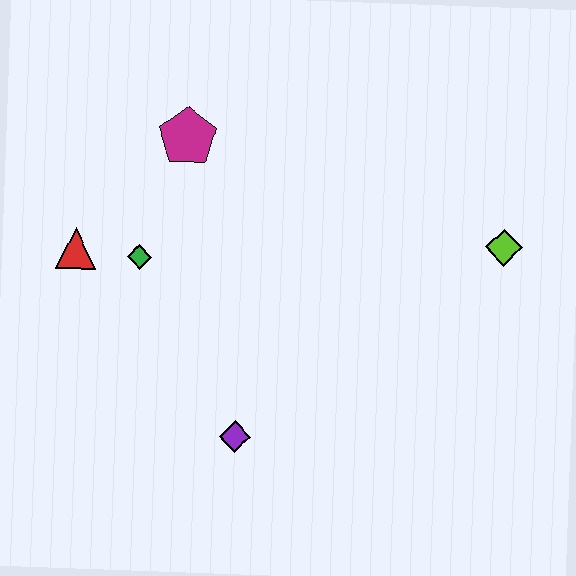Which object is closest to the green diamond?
The red triangle is closest to the green diamond.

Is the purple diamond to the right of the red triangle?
Yes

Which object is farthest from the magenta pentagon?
The lime diamond is farthest from the magenta pentagon.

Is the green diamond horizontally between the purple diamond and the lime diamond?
No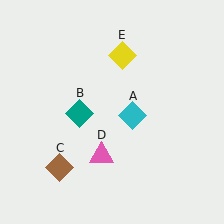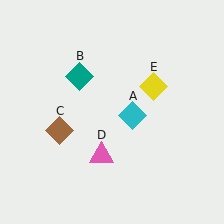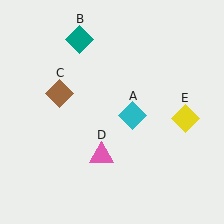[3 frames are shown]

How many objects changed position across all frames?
3 objects changed position: teal diamond (object B), brown diamond (object C), yellow diamond (object E).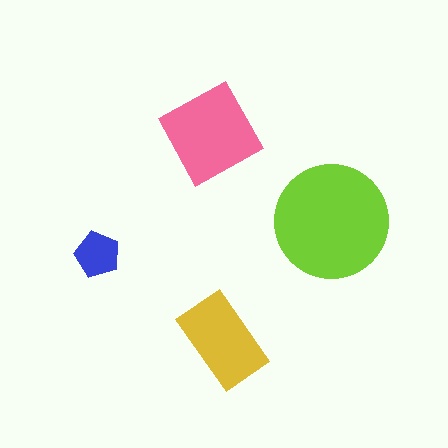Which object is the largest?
The lime circle.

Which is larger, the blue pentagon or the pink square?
The pink square.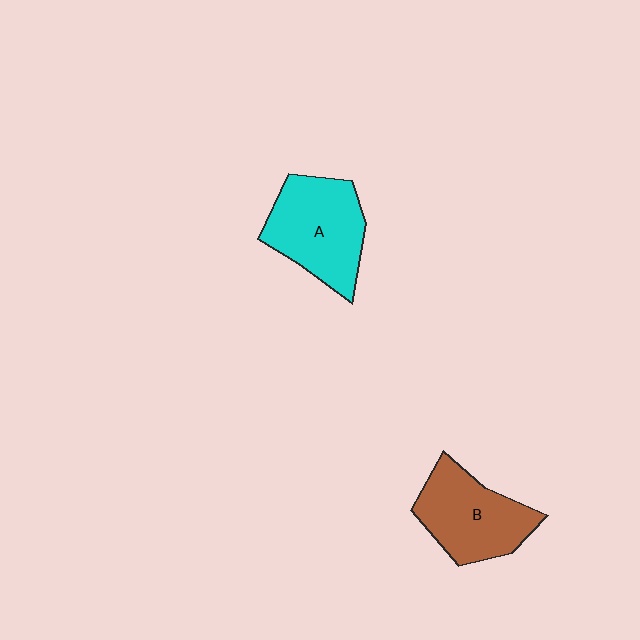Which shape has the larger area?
Shape A (cyan).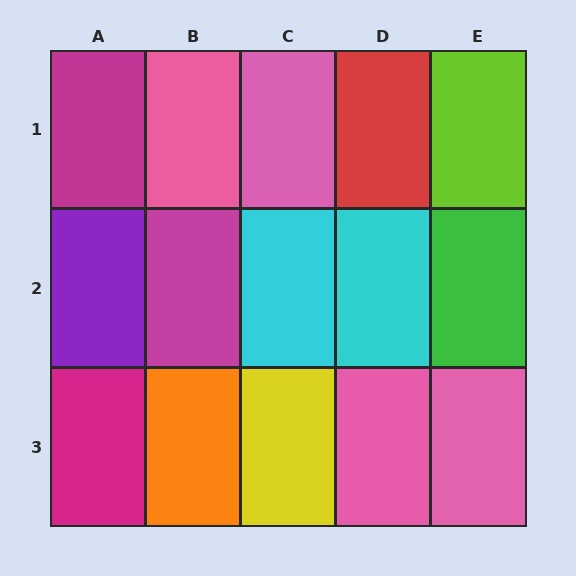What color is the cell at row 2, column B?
Magenta.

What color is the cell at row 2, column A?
Purple.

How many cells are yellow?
1 cell is yellow.